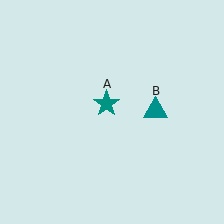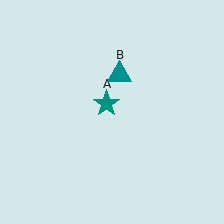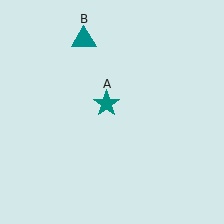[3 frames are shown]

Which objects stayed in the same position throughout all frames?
Teal star (object A) remained stationary.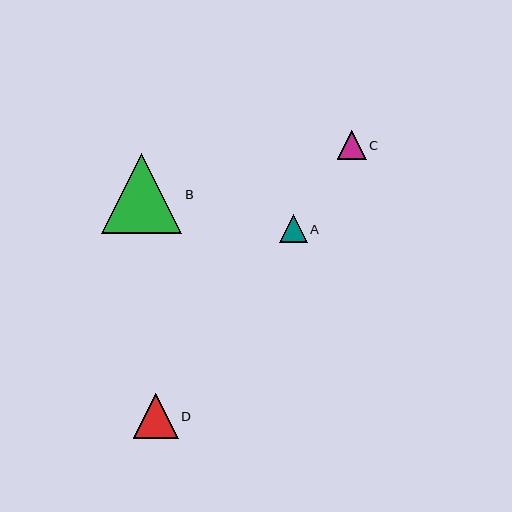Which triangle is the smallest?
Triangle A is the smallest with a size of approximately 28 pixels.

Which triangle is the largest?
Triangle B is the largest with a size of approximately 81 pixels.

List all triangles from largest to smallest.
From largest to smallest: B, D, C, A.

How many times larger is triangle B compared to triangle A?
Triangle B is approximately 2.9 times the size of triangle A.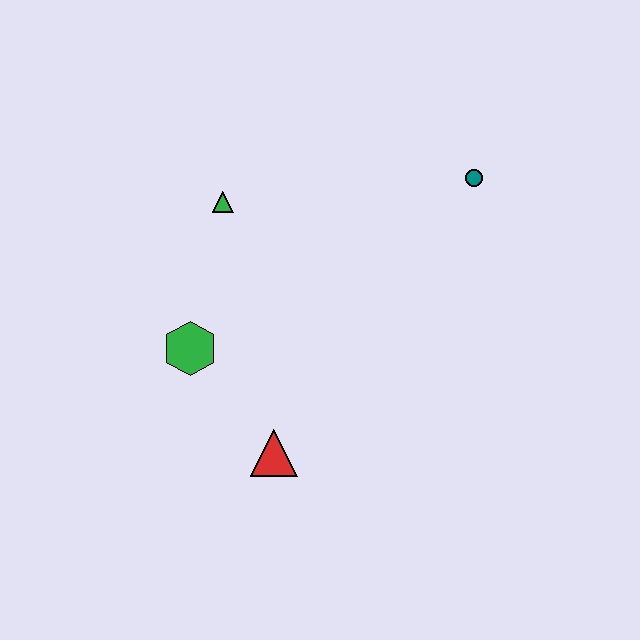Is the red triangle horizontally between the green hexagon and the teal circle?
Yes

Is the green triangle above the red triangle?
Yes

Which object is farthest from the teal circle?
The red triangle is farthest from the teal circle.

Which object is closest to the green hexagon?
The red triangle is closest to the green hexagon.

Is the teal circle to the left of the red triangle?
No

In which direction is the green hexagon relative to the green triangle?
The green hexagon is below the green triangle.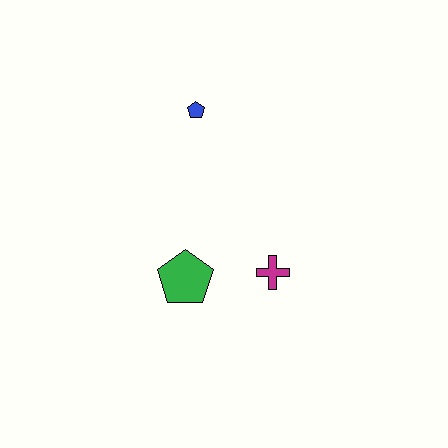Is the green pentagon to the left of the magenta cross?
Yes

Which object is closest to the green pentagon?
The magenta cross is closest to the green pentagon.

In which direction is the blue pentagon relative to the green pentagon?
The blue pentagon is above the green pentagon.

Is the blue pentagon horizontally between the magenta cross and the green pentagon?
Yes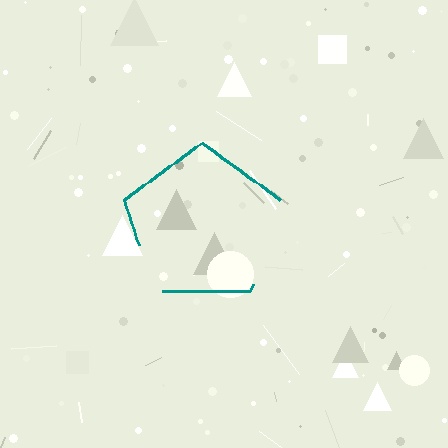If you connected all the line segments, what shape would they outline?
They would outline a pentagon.